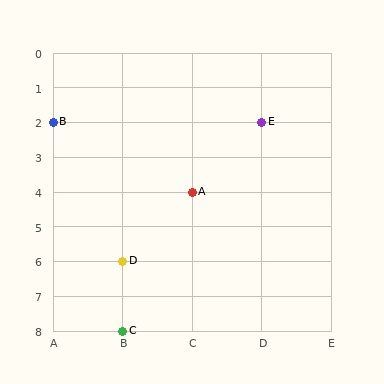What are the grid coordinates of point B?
Point B is at grid coordinates (A, 2).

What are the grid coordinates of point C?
Point C is at grid coordinates (B, 8).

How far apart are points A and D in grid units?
Points A and D are 1 column and 2 rows apart (about 2.2 grid units diagonally).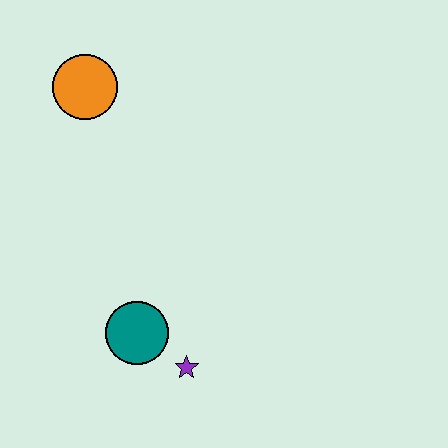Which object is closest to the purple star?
The teal circle is closest to the purple star.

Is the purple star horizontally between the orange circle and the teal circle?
No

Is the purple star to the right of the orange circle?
Yes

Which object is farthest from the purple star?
The orange circle is farthest from the purple star.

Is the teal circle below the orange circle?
Yes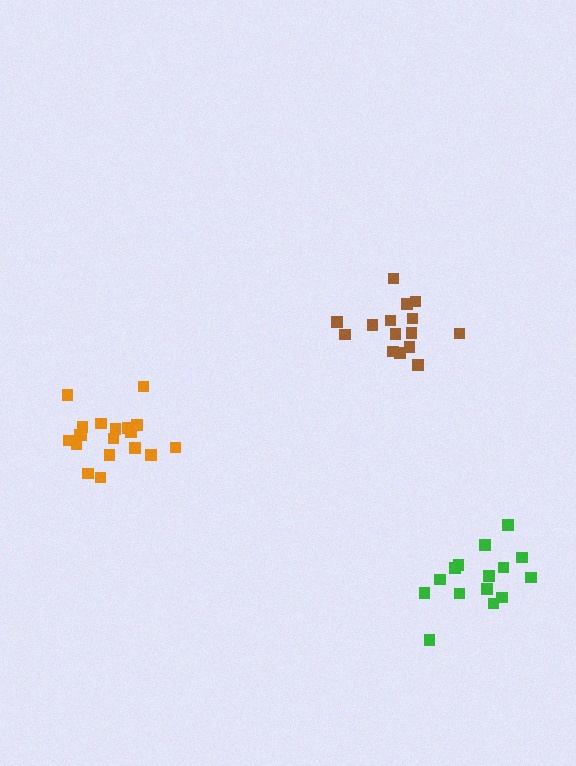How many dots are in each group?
Group 1: 15 dots, Group 2: 19 dots, Group 3: 15 dots (49 total).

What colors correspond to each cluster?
The clusters are colored: brown, orange, green.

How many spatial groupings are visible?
There are 3 spatial groupings.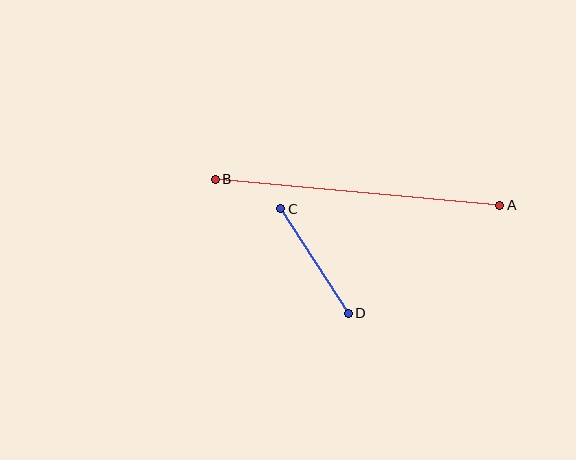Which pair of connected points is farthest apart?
Points A and B are farthest apart.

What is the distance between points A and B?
The distance is approximately 285 pixels.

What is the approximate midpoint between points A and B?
The midpoint is at approximately (357, 192) pixels.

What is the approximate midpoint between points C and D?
The midpoint is at approximately (315, 261) pixels.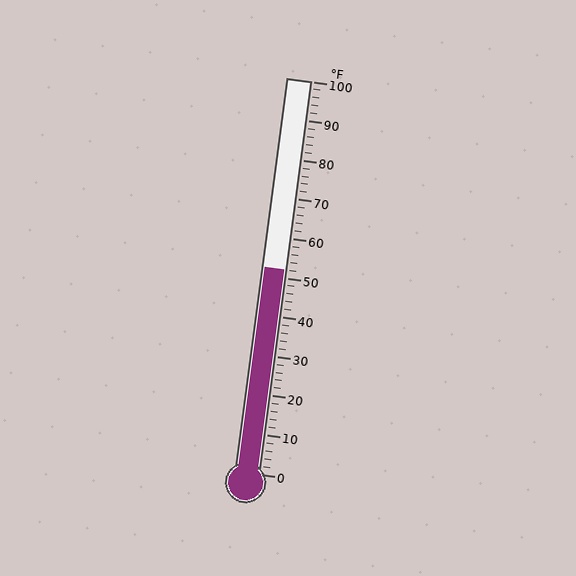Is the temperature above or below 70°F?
The temperature is below 70°F.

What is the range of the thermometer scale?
The thermometer scale ranges from 0°F to 100°F.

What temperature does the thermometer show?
The thermometer shows approximately 52°F.